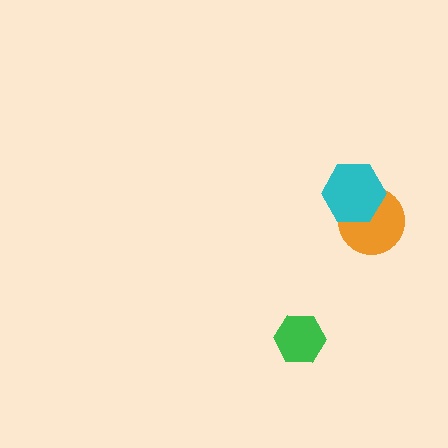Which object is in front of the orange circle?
The cyan hexagon is in front of the orange circle.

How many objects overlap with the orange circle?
1 object overlaps with the orange circle.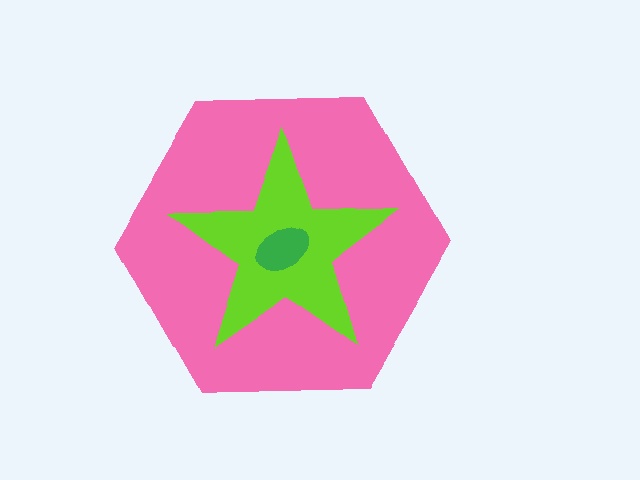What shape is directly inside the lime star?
The green ellipse.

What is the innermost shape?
The green ellipse.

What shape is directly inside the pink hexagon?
The lime star.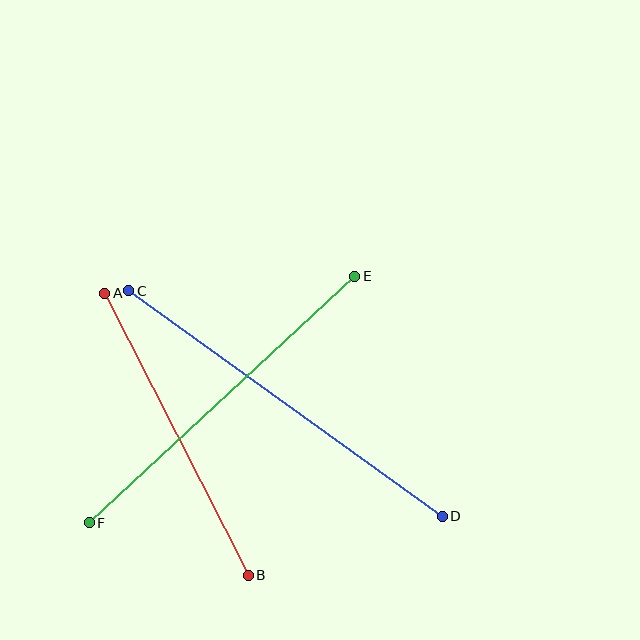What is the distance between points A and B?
The distance is approximately 316 pixels.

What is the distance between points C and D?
The distance is approximately 386 pixels.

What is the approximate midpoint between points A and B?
The midpoint is at approximately (177, 434) pixels.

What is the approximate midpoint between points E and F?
The midpoint is at approximately (222, 400) pixels.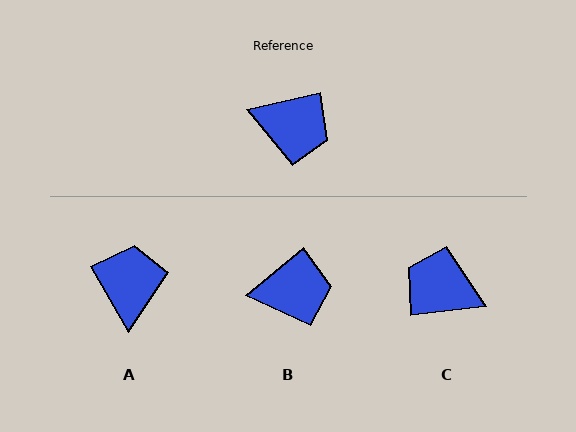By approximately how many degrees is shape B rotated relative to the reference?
Approximately 26 degrees counter-clockwise.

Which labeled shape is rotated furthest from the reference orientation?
C, about 174 degrees away.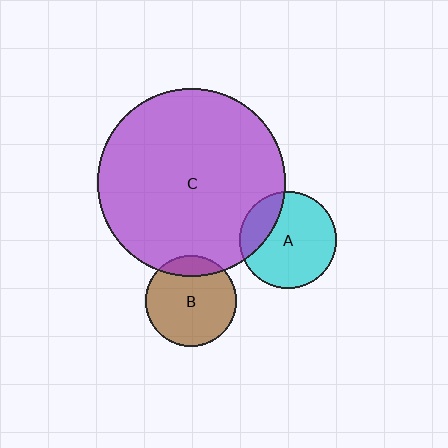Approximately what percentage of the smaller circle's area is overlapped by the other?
Approximately 25%.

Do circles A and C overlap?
Yes.